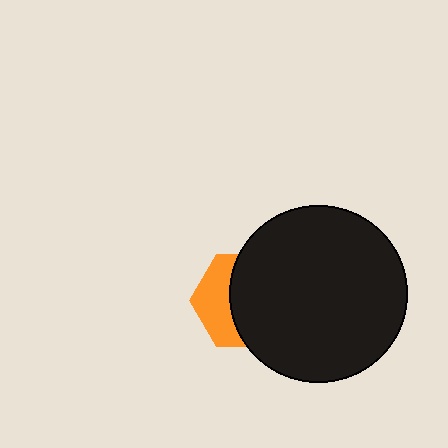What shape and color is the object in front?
The object in front is a black circle.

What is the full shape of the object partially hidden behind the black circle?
The partially hidden object is an orange hexagon.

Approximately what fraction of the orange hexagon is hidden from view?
Roughly 61% of the orange hexagon is hidden behind the black circle.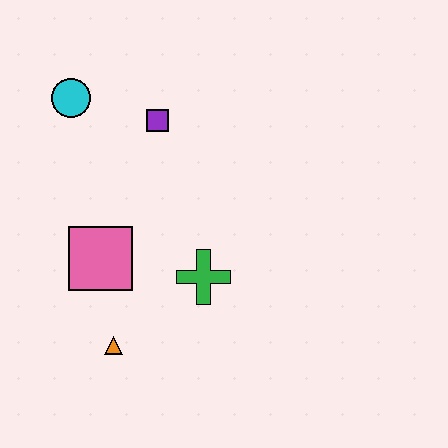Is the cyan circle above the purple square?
Yes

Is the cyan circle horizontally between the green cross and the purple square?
No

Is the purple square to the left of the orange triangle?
No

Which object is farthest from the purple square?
The orange triangle is farthest from the purple square.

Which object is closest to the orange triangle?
The pink square is closest to the orange triangle.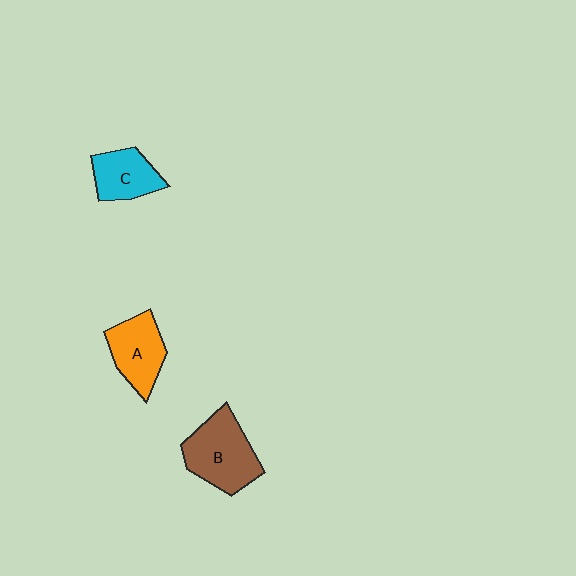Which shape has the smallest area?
Shape C (cyan).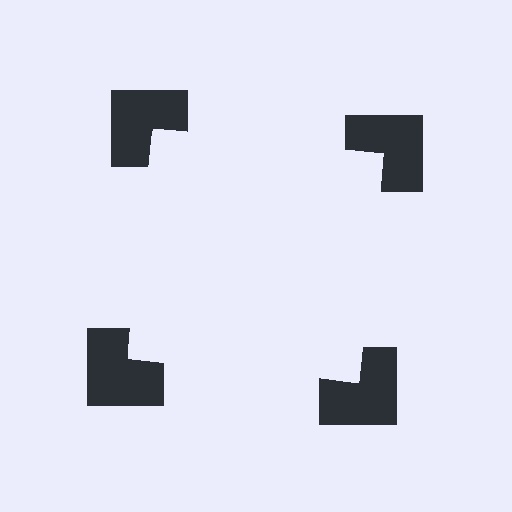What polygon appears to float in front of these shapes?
An illusory square — its edges are inferred from the aligned wedge cuts in the notched squares, not physically drawn.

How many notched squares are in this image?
There are 4 — one at each vertex of the illusory square.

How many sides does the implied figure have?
4 sides.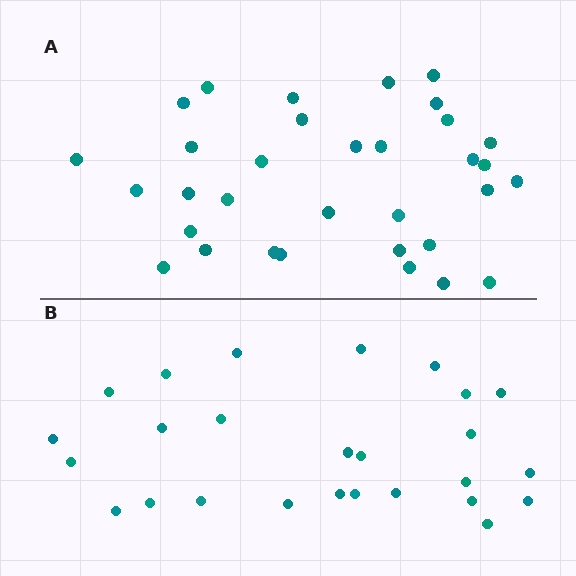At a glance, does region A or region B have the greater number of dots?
Region A (the top region) has more dots.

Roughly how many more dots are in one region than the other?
Region A has roughly 8 or so more dots than region B.